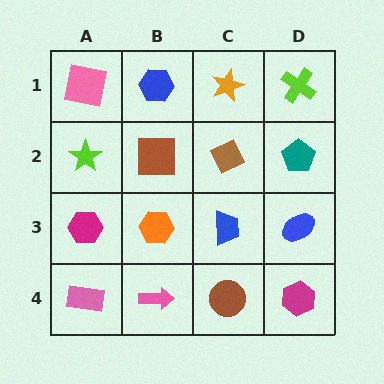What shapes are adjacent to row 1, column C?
A brown diamond (row 2, column C), a blue hexagon (row 1, column B), a lime cross (row 1, column D).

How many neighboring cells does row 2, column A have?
3.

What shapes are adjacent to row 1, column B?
A brown square (row 2, column B), a pink square (row 1, column A), an orange star (row 1, column C).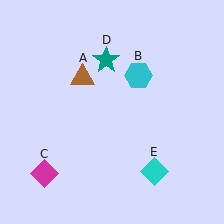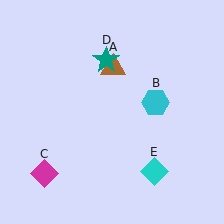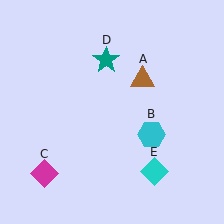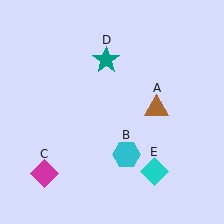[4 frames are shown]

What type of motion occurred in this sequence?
The brown triangle (object A), cyan hexagon (object B) rotated clockwise around the center of the scene.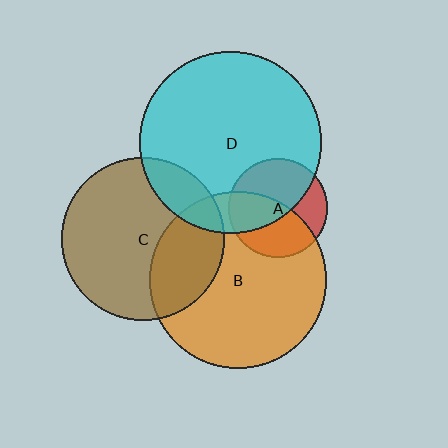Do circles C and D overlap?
Yes.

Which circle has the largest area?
Circle D (cyan).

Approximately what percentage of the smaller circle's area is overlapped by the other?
Approximately 15%.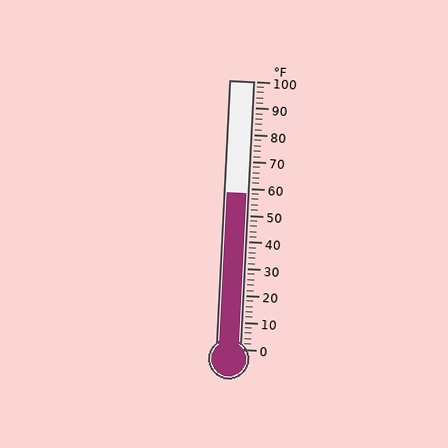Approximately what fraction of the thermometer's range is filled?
The thermometer is filled to approximately 60% of its range.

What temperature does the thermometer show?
The thermometer shows approximately 58°F.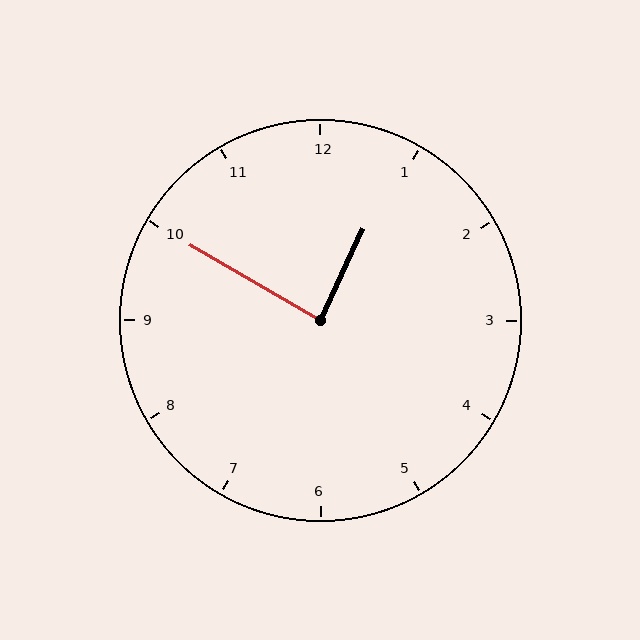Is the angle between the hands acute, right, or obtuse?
It is right.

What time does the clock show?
12:50.